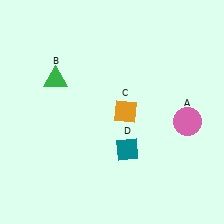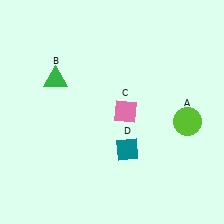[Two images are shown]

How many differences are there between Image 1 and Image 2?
There are 2 differences between the two images.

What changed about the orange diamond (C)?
In Image 1, C is orange. In Image 2, it changed to pink.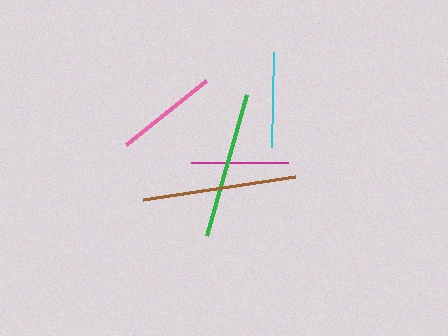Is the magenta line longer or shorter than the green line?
The green line is longer than the magenta line.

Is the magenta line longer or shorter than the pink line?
The pink line is longer than the magenta line.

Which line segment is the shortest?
The cyan line is the shortest at approximately 95 pixels.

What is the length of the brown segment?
The brown segment is approximately 155 pixels long.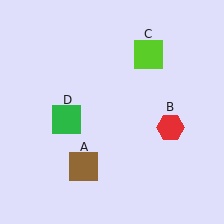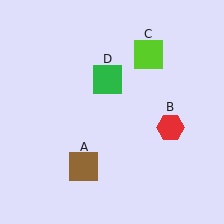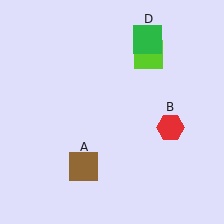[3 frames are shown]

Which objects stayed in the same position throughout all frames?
Brown square (object A) and red hexagon (object B) and lime square (object C) remained stationary.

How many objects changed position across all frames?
1 object changed position: green square (object D).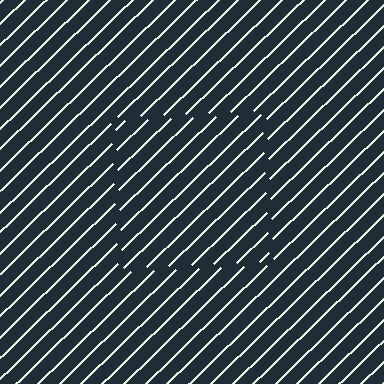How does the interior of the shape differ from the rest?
The interior of the shape contains the same grating, shifted by half a period — the contour is defined by the phase discontinuity where line-ends from the inner and outer gratings abut.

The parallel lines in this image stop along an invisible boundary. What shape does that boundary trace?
An illusory square. The interior of the shape contains the same grating, shifted by half a period — the contour is defined by the phase discontinuity where line-ends from the inner and outer gratings abut.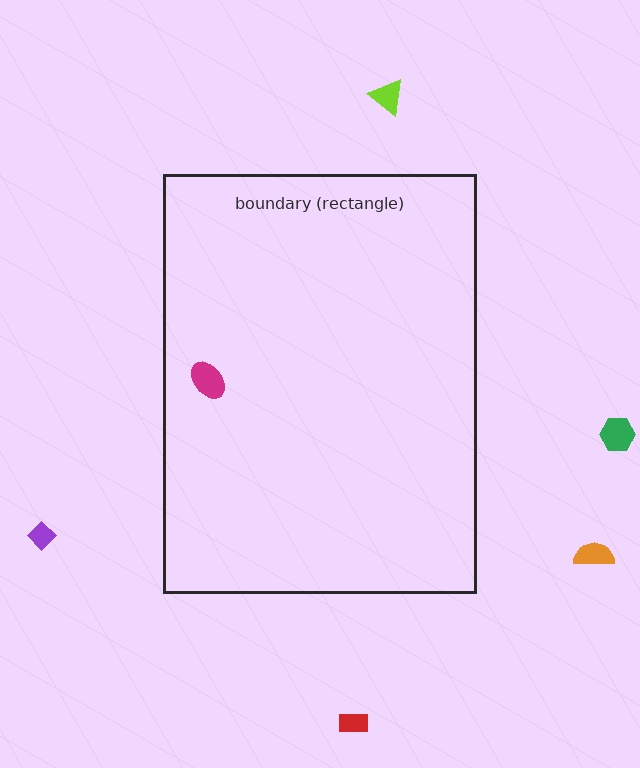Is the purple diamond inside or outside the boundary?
Outside.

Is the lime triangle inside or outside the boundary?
Outside.